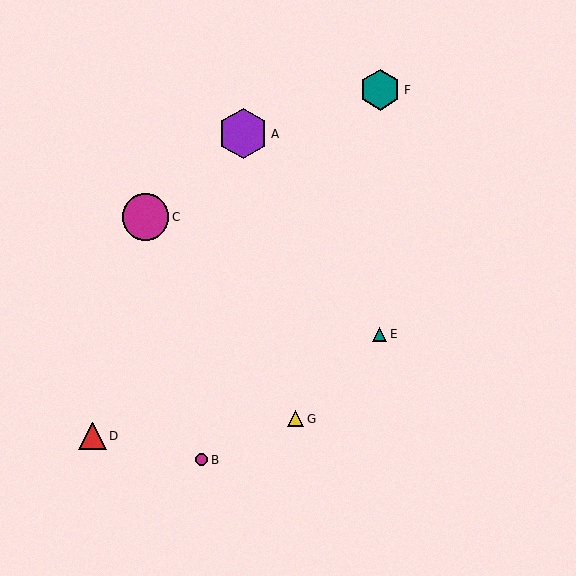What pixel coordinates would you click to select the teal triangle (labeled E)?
Click at (380, 334) to select the teal triangle E.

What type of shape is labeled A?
Shape A is a purple hexagon.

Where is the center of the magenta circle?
The center of the magenta circle is at (146, 217).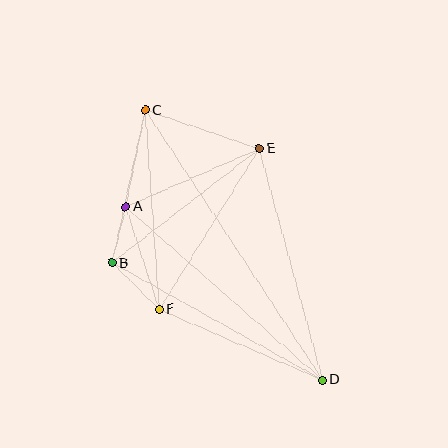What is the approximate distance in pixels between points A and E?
The distance between A and E is approximately 145 pixels.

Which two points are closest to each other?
Points A and B are closest to each other.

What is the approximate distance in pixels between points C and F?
The distance between C and F is approximately 199 pixels.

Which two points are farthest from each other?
Points C and D are farthest from each other.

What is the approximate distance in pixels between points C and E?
The distance between C and E is approximately 121 pixels.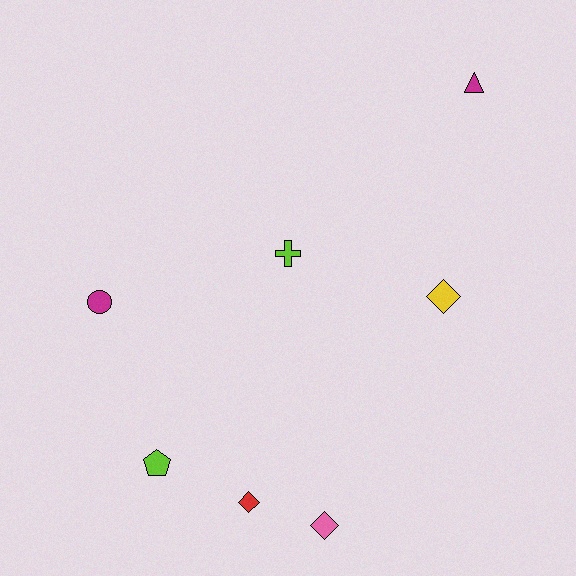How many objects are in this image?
There are 7 objects.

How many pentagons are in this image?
There is 1 pentagon.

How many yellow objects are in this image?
There is 1 yellow object.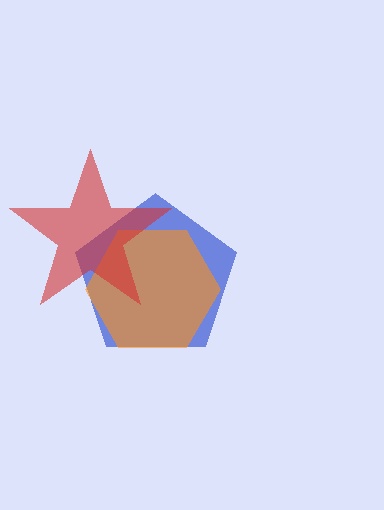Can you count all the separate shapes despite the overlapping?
Yes, there are 3 separate shapes.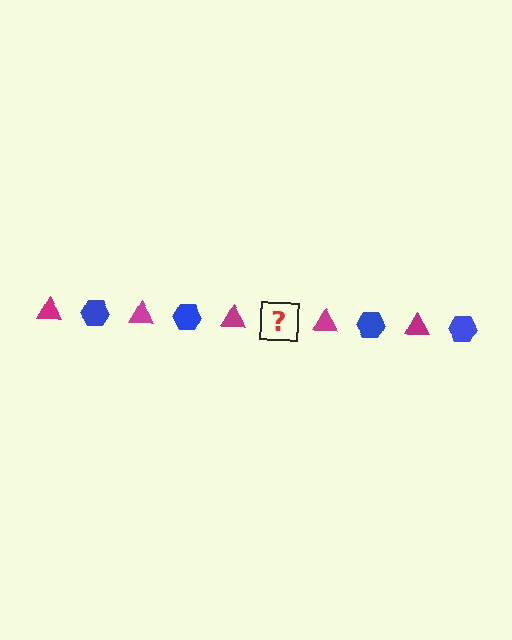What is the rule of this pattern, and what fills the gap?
The rule is that the pattern alternates between magenta triangle and blue hexagon. The gap should be filled with a blue hexagon.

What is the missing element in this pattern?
The missing element is a blue hexagon.